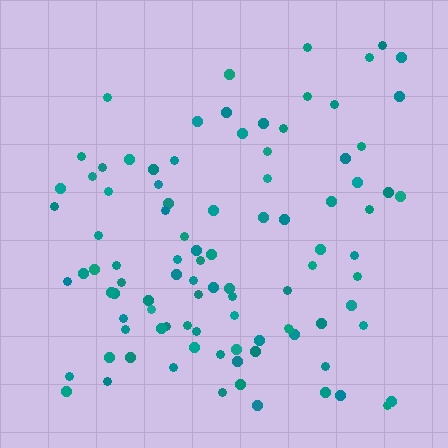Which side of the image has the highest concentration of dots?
The bottom.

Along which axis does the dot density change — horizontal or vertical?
Vertical.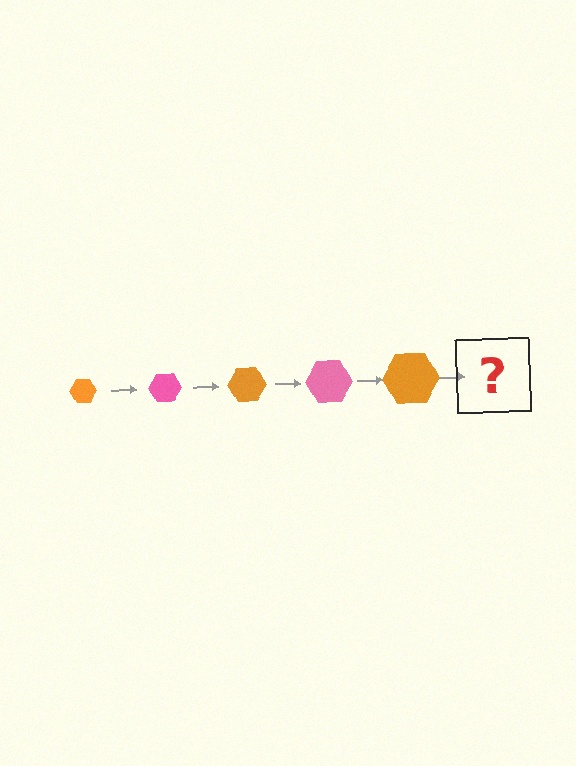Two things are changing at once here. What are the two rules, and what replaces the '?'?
The two rules are that the hexagon grows larger each step and the color cycles through orange and pink. The '?' should be a pink hexagon, larger than the previous one.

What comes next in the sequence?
The next element should be a pink hexagon, larger than the previous one.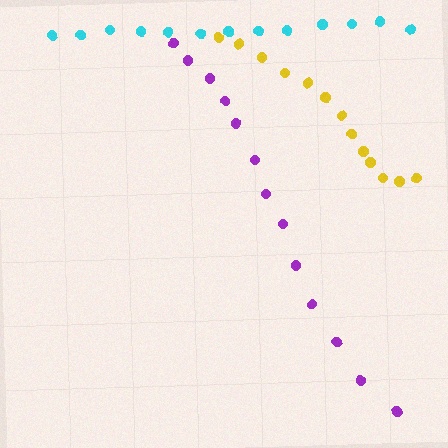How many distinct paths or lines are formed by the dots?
There are 3 distinct paths.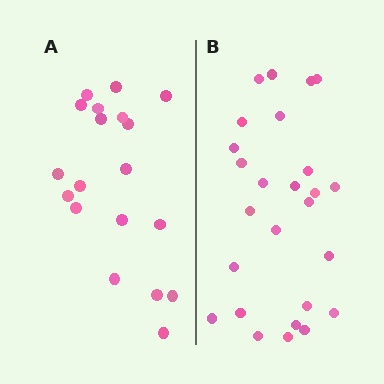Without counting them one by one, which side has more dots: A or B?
Region B (the right region) has more dots.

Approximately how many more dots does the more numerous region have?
Region B has roughly 8 or so more dots than region A.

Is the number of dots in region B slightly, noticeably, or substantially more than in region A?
Region B has noticeably more, but not dramatically so. The ratio is roughly 1.4 to 1.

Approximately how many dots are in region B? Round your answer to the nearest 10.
About 30 dots. (The exact count is 26, which rounds to 30.)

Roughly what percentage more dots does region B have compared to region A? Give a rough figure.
About 35% more.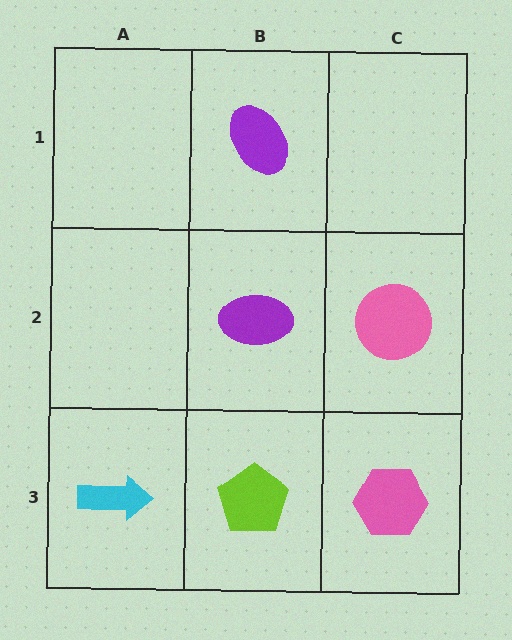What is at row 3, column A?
A cyan arrow.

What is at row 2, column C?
A pink circle.